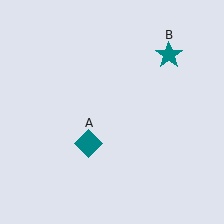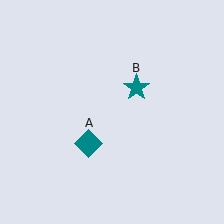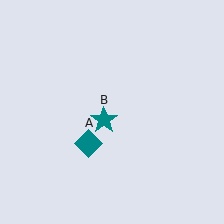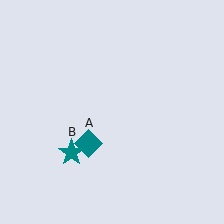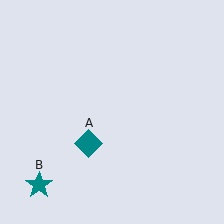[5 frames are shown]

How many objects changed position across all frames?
1 object changed position: teal star (object B).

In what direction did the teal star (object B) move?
The teal star (object B) moved down and to the left.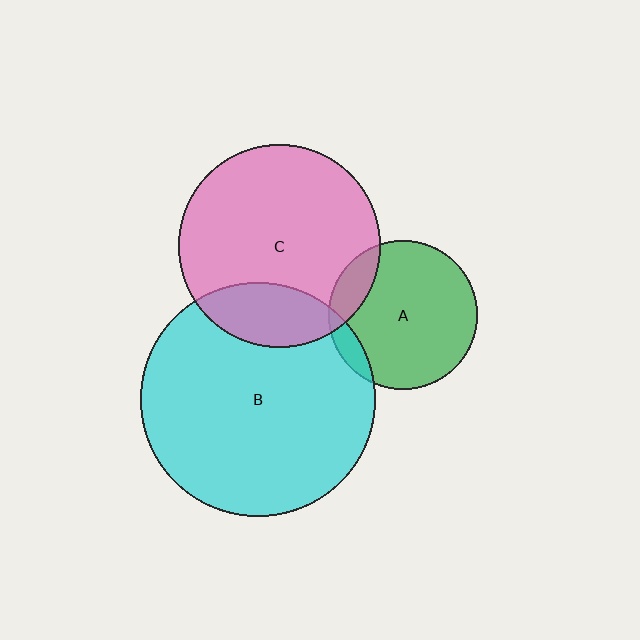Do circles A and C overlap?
Yes.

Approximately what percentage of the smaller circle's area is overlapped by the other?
Approximately 15%.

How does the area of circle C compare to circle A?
Approximately 1.8 times.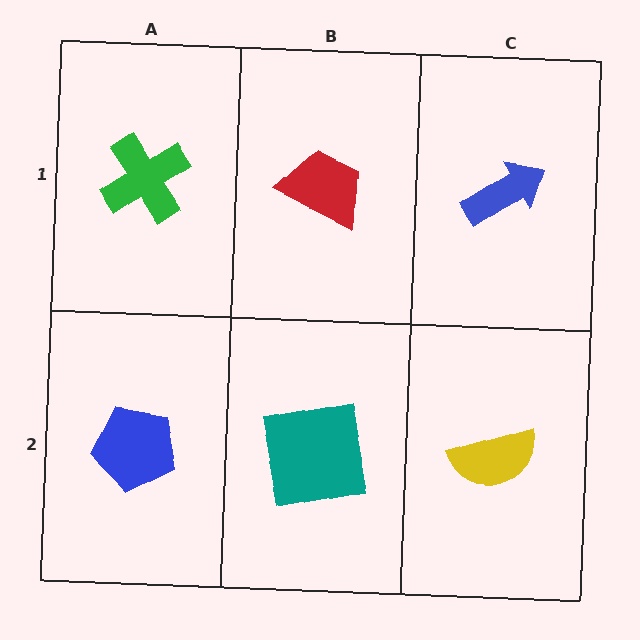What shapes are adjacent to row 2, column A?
A green cross (row 1, column A), a teal square (row 2, column B).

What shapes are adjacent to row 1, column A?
A blue pentagon (row 2, column A), a red trapezoid (row 1, column B).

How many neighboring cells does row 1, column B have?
3.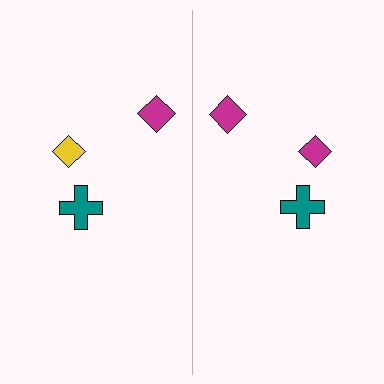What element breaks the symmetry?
The magenta diamond on the right side breaks the symmetry — its mirror counterpart is yellow.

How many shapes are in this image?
There are 6 shapes in this image.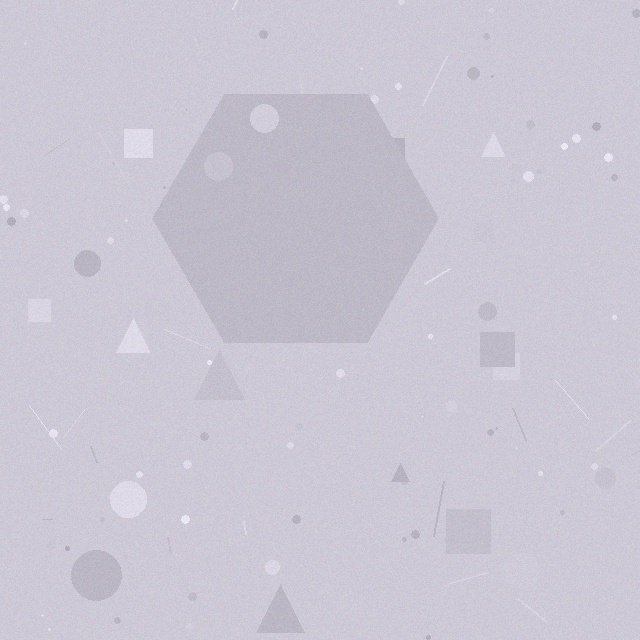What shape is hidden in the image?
A hexagon is hidden in the image.